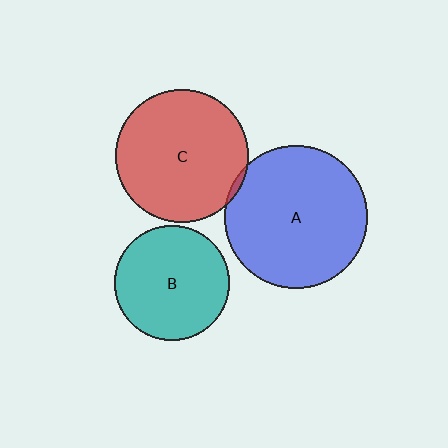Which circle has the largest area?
Circle A (blue).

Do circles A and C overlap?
Yes.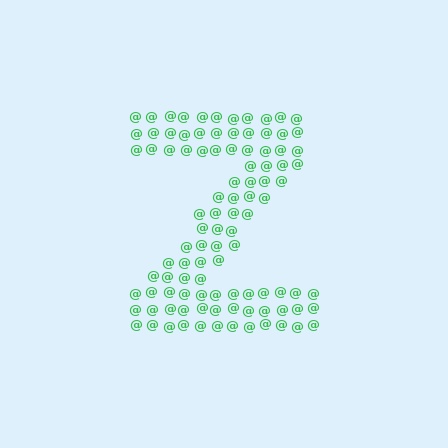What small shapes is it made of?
It is made of small at signs.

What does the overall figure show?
The overall figure shows the letter Z.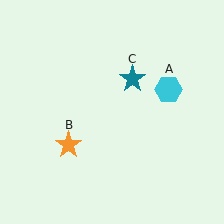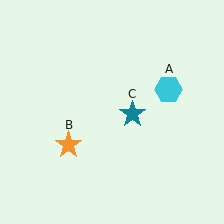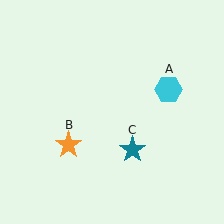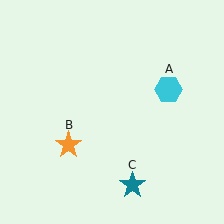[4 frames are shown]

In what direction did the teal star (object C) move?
The teal star (object C) moved down.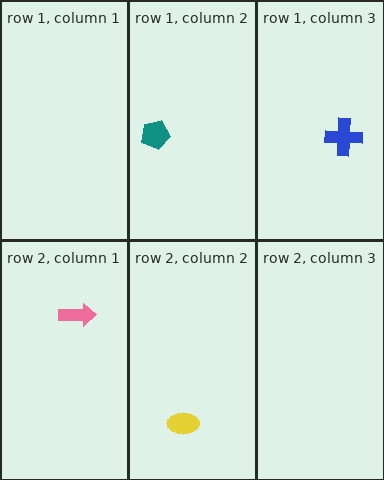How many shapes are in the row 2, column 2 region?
1.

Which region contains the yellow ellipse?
The row 2, column 2 region.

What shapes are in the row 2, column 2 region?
The yellow ellipse.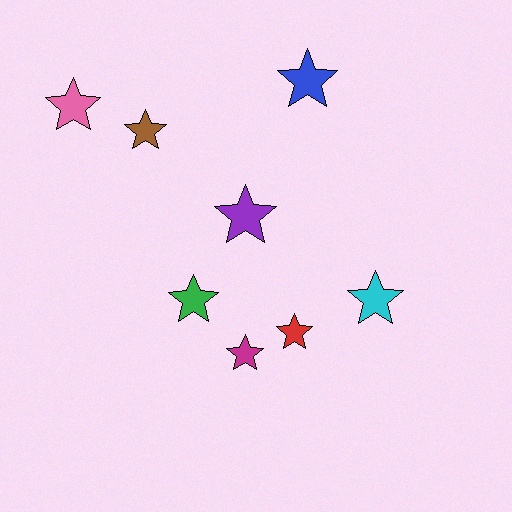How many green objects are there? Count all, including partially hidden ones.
There is 1 green object.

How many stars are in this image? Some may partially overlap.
There are 8 stars.